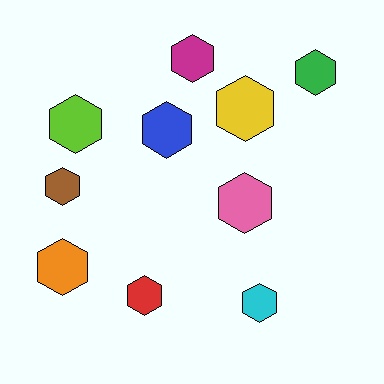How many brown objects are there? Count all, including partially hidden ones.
There is 1 brown object.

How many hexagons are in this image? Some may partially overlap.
There are 10 hexagons.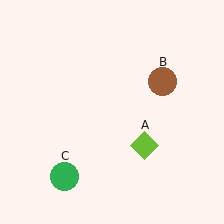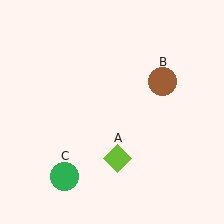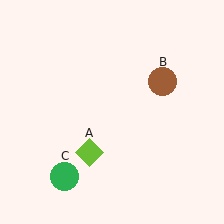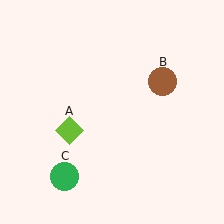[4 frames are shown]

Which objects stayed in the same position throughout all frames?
Brown circle (object B) and green circle (object C) remained stationary.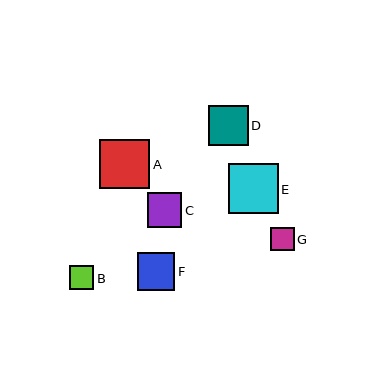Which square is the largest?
Square A is the largest with a size of approximately 50 pixels.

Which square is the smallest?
Square G is the smallest with a size of approximately 23 pixels.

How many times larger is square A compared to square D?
Square A is approximately 1.3 times the size of square D.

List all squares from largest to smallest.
From largest to smallest: A, E, D, F, C, B, G.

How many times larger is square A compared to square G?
Square A is approximately 2.1 times the size of square G.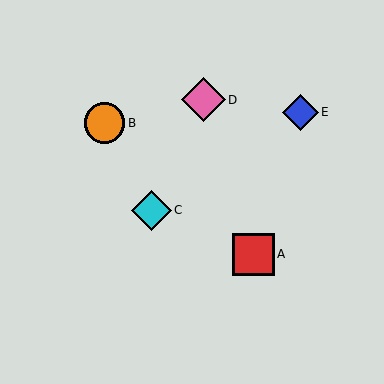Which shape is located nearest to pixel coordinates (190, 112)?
The pink diamond (labeled D) at (203, 100) is nearest to that location.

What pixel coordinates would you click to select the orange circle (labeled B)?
Click at (104, 123) to select the orange circle B.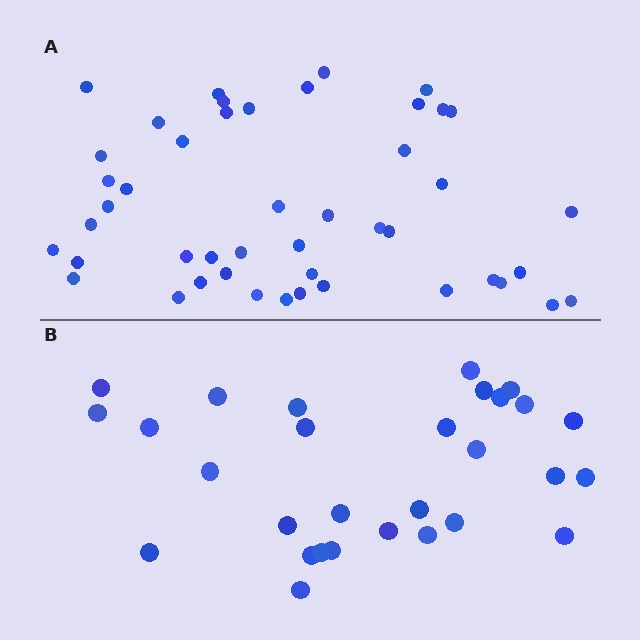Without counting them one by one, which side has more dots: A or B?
Region A (the top region) has more dots.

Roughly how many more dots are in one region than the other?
Region A has approximately 15 more dots than region B.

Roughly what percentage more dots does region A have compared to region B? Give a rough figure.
About 60% more.